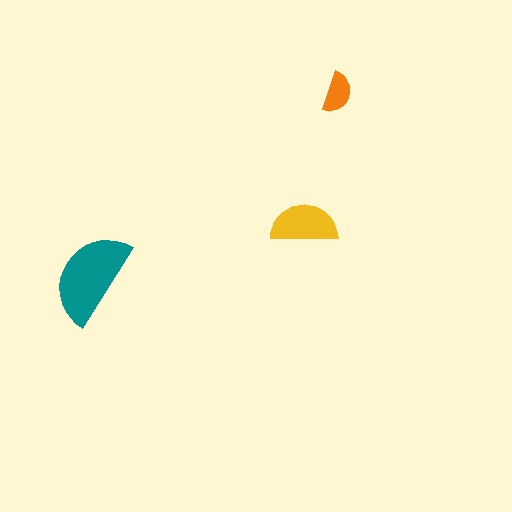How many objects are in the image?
There are 3 objects in the image.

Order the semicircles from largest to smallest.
the teal one, the yellow one, the orange one.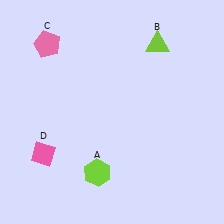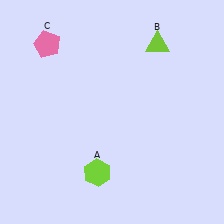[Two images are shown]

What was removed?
The pink diamond (D) was removed in Image 2.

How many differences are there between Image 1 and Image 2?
There is 1 difference between the two images.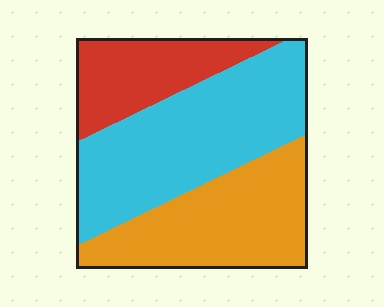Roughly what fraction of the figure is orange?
Orange covers about 35% of the figure.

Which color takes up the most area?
Cyan, at roughly 45%.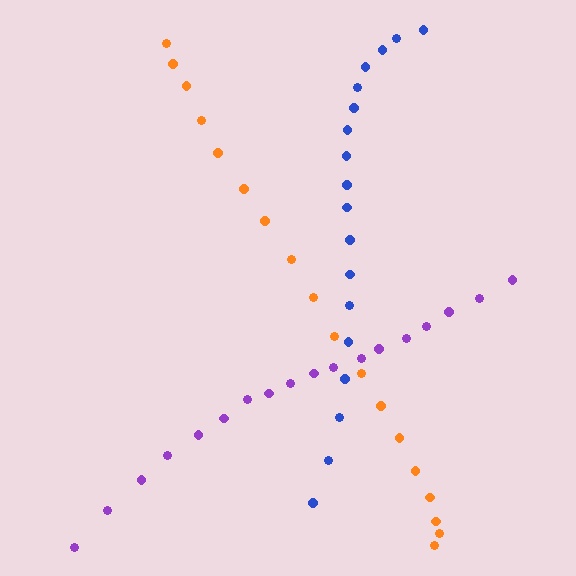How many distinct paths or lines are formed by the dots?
There are 3 distinct paths.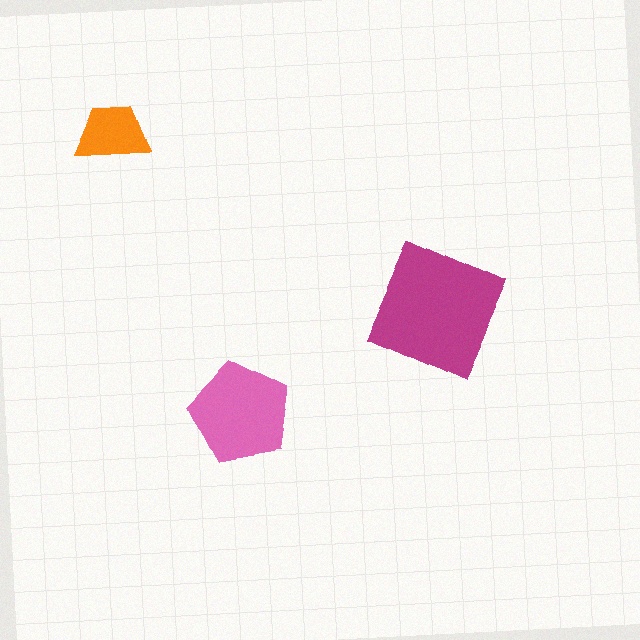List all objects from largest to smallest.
The magenta square, the pink pentagon, the orange trapezoid.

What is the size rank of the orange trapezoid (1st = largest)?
3rd.